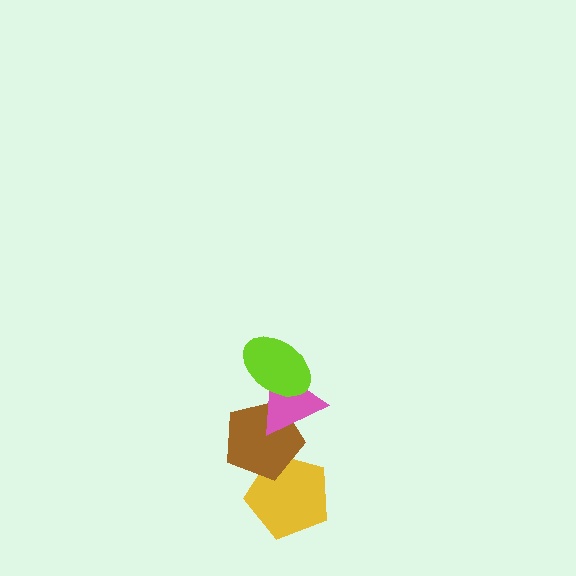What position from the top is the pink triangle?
The pink triangle is 2nd from the top.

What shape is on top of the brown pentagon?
The pink triangle is on top of the brown pentagon.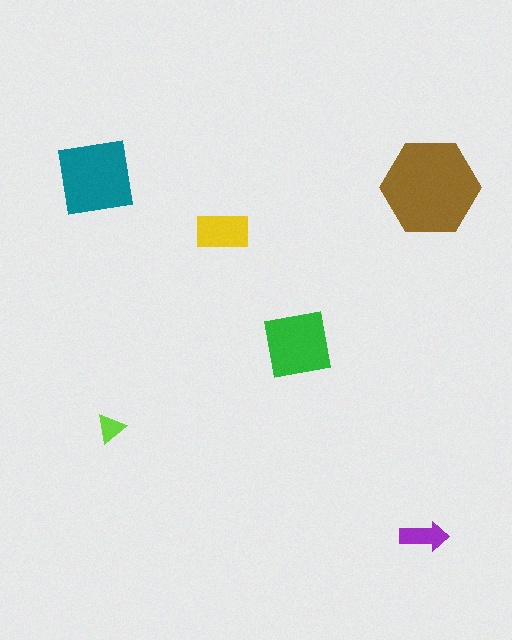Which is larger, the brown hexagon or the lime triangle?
The brown hexagon.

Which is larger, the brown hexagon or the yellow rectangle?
The brown hexagon.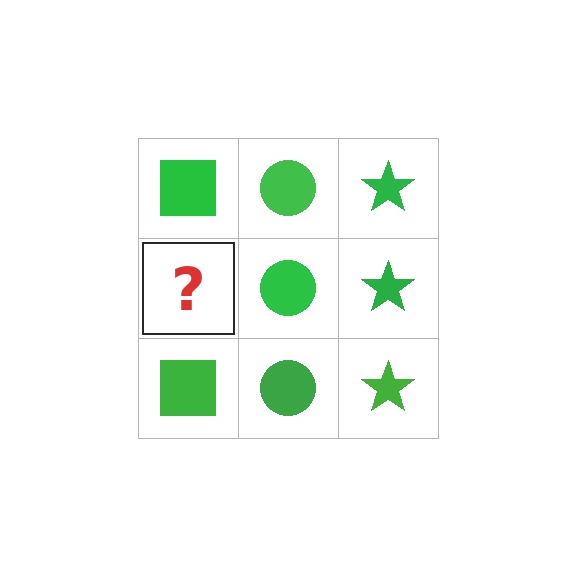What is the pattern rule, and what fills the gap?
The rule is that each column has a consistent shape. The gap should be filled with a green square.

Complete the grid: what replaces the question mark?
The question mark should be replaced with a green square.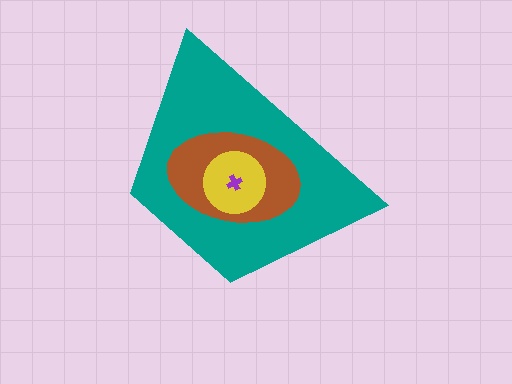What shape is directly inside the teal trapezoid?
The brown ellipse.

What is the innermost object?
The purple cross.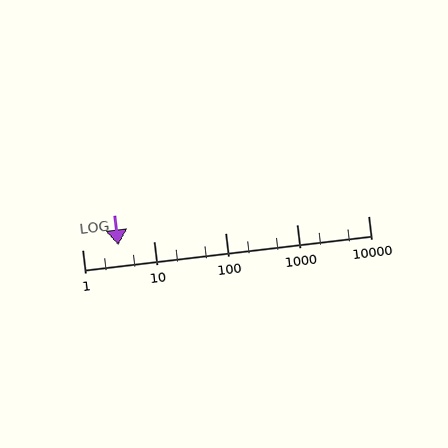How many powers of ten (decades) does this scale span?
The scale spans 4 decades, from 1 to 10000.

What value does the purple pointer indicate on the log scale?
The pointer indicates approximately 3.2.